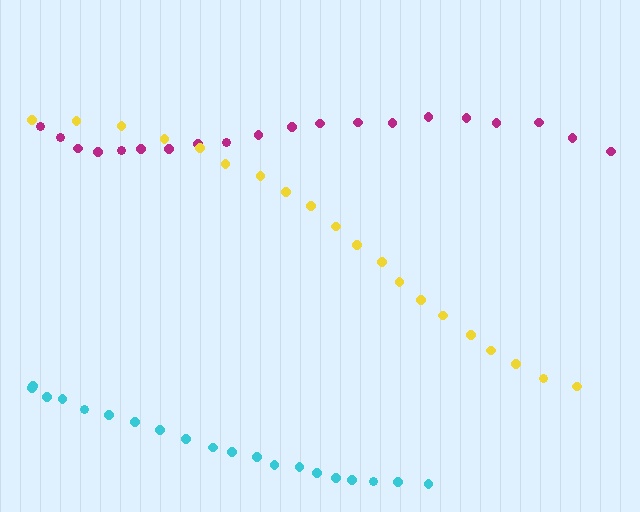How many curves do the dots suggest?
There are 3 distinct paths.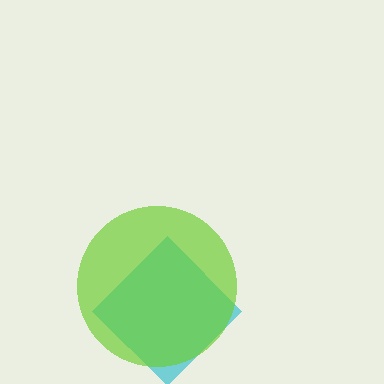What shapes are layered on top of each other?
The layered shapes are: a cyan diamond, a lime circle.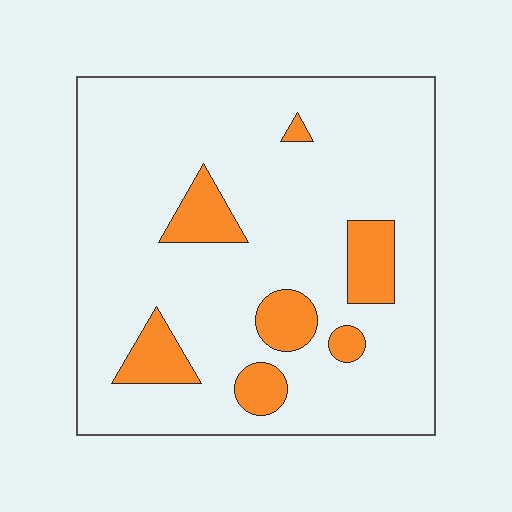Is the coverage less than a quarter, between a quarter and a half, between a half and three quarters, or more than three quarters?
Less than a quarter.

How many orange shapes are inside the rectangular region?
7.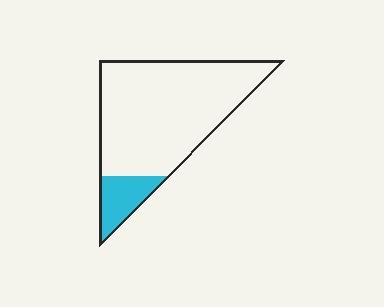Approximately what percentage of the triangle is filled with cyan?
Approximately 15%.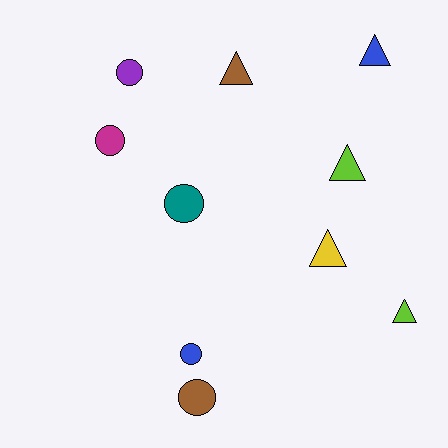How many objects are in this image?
There are 10 objects.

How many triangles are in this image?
There are 5 triangles.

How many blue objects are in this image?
There are 2 blue objects.